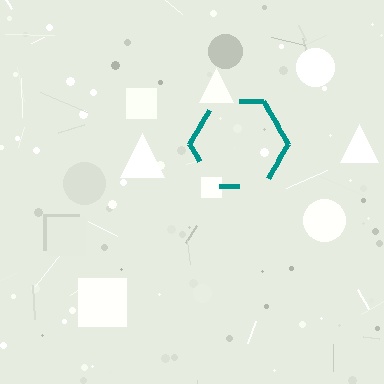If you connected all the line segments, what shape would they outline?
They would outline a hexagon.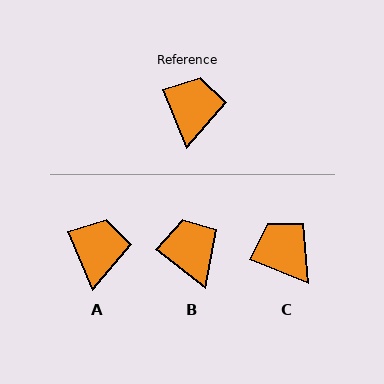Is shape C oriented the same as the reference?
No, it is off by about 46 degrees.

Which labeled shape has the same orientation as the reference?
A.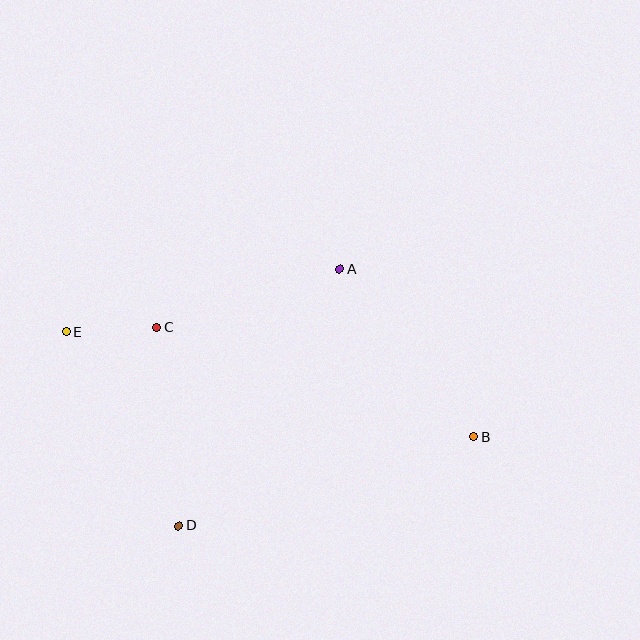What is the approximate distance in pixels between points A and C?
The distance between A and C is approximately 192 pixels.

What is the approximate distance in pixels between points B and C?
The distance between B and C is approximately 335 pixels.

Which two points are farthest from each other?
Points B and E are farthest from each other.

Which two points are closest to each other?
Points C and E are closest to each other.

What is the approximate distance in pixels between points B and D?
The distance between B and D is approximately 308 pixels.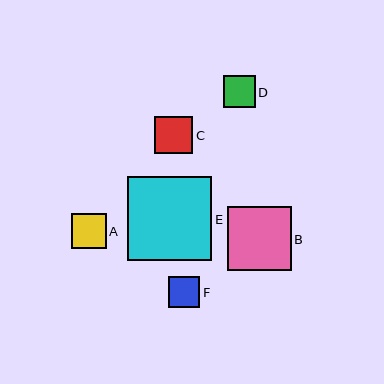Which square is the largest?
Square E is the largest with a size of approximately 84 pixels.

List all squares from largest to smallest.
From largest to smallest: E, B, C, A, D, F.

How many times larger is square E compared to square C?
Square E is approximately 2.2 times the size of square C.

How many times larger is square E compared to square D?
Square E is approximately 2.6 times the size of square D.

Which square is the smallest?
Square F is the smallest with a size of approximately 31 pixels.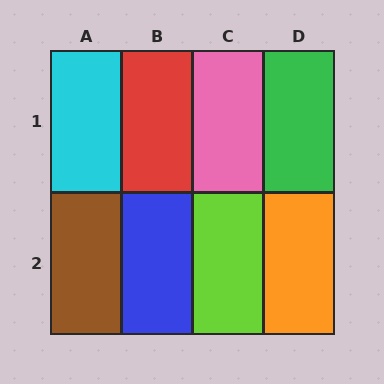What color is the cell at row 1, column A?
Cyan.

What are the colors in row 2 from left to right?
Brown, blue, lime, orange.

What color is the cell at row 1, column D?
Green.